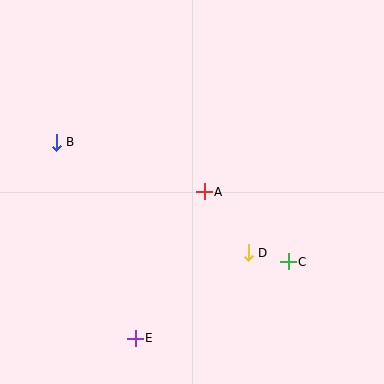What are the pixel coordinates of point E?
Point E is at (135, 338).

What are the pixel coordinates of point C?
Point C is at (288, 262).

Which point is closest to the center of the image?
Point A at (204, 192) is closest to the center.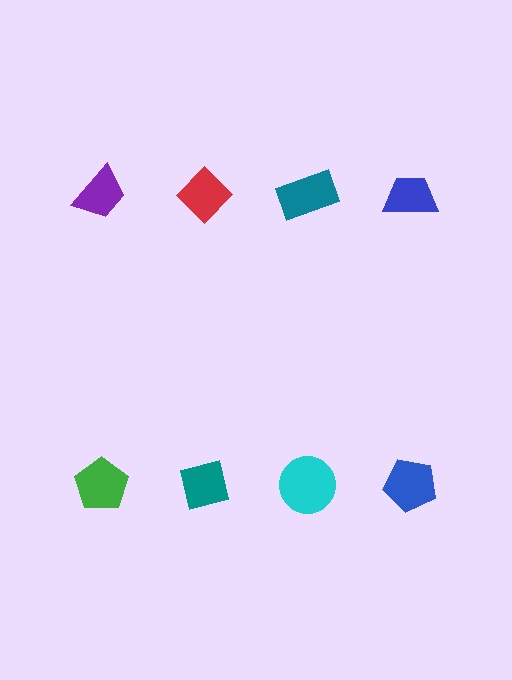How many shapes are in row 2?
4 shapes.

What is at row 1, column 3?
A teal rectangle.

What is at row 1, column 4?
A blue trapezoid.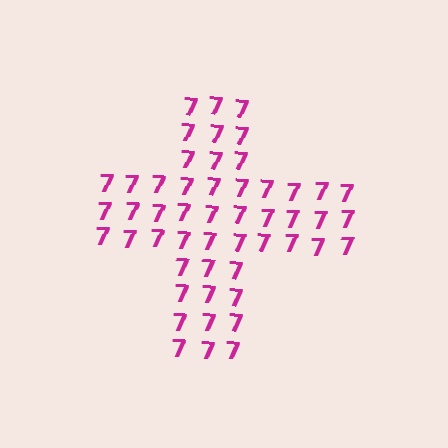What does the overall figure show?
The overall figure shows a cross.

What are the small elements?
The small elements are digit 7's.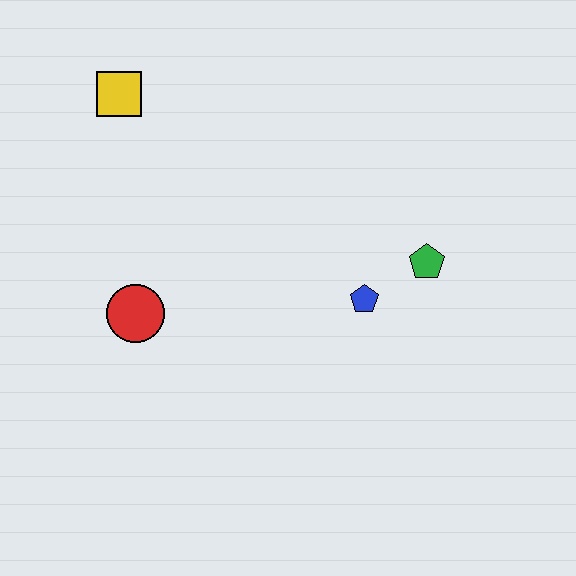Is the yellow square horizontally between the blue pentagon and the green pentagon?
No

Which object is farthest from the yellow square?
The green pentagon is farthest from the yellow square.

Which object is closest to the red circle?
The yellow square is closest to the red circle.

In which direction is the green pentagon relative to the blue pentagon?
The green pentagon is to the right of the blue pentagon.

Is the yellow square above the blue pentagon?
Yes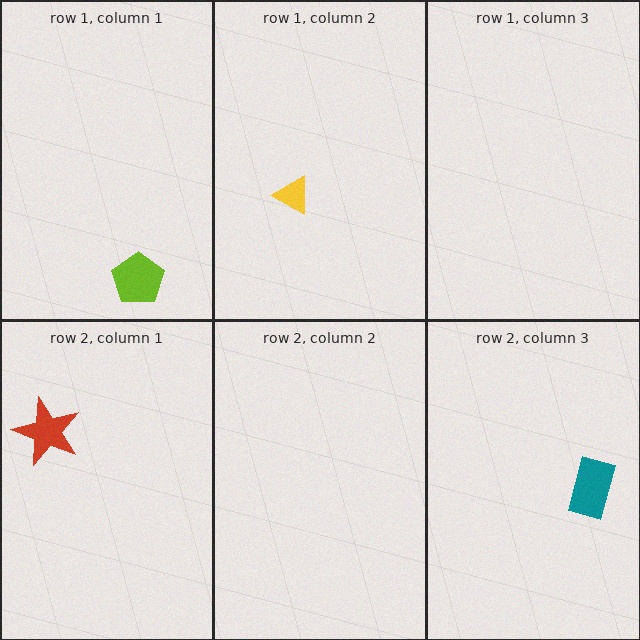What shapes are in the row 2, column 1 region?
The red star.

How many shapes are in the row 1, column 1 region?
1.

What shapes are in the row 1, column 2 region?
The yellow triangle.